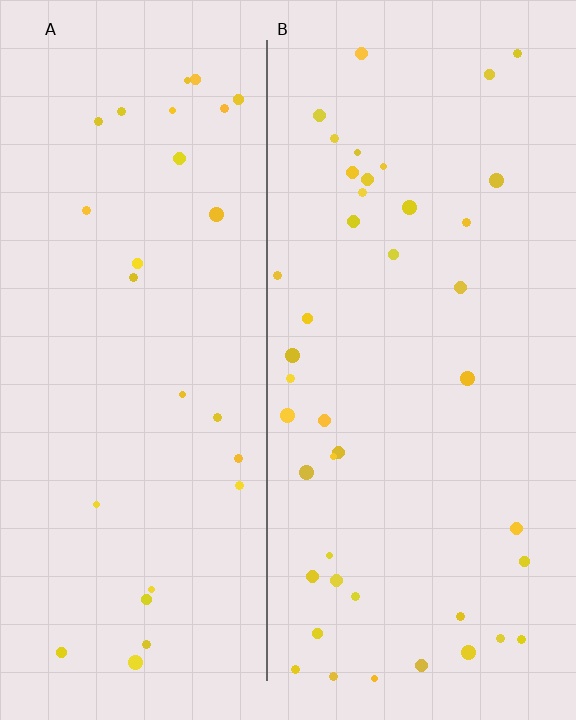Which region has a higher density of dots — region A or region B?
B (the right).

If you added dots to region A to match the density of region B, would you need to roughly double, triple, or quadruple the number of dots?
Approximately double.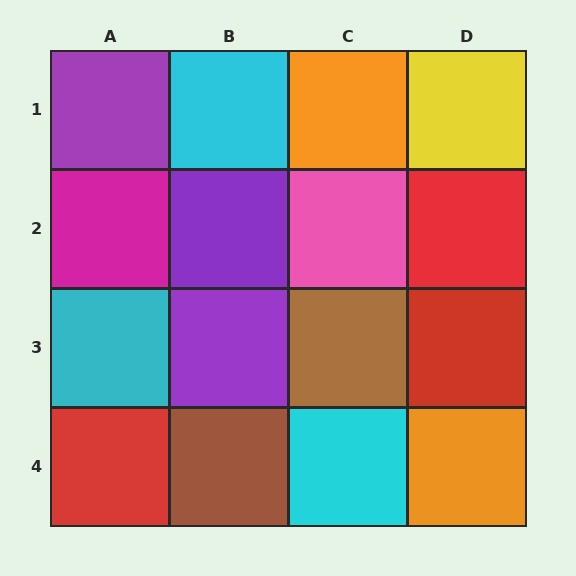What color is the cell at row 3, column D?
Red.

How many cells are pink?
1 cell is pink.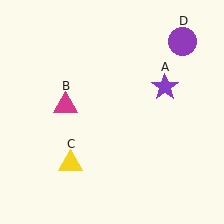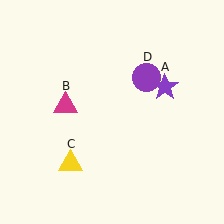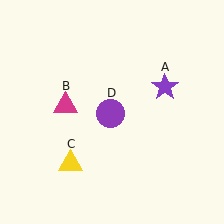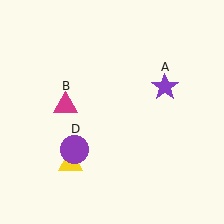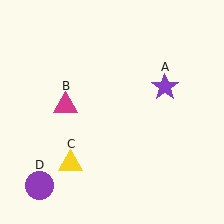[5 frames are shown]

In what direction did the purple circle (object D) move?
The purple circle (object D) moved down and to the left.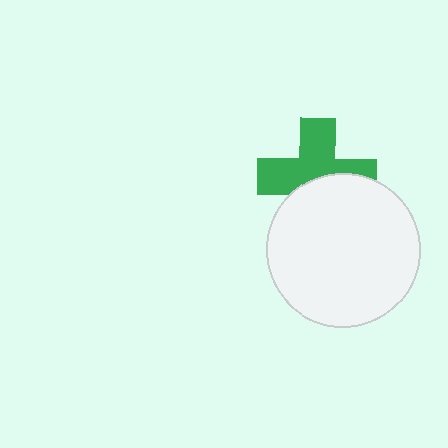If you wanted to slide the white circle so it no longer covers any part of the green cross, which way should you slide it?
Slide it down — that is the most direct way to separate the two shapes.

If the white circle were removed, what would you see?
You would see the complete green cross.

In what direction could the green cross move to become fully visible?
The green cross could move up. That would shift it out from behind the white circle entirely.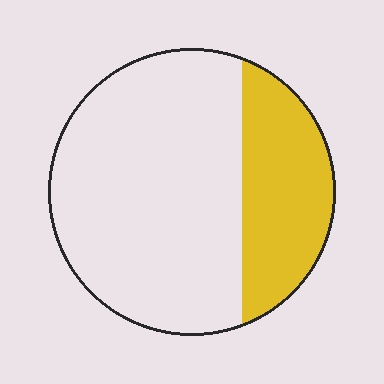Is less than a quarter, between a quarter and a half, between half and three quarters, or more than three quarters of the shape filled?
Between a quarter and a half.